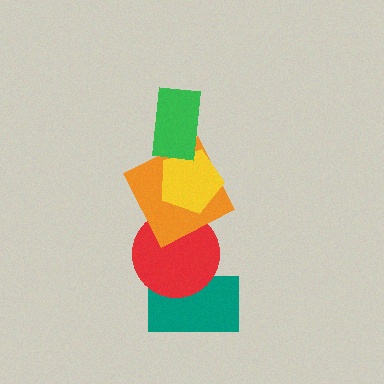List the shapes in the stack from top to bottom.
From top to bottom: the green rectangle, the yellow pentagon, the orange square, the red circle, the teal rectangle.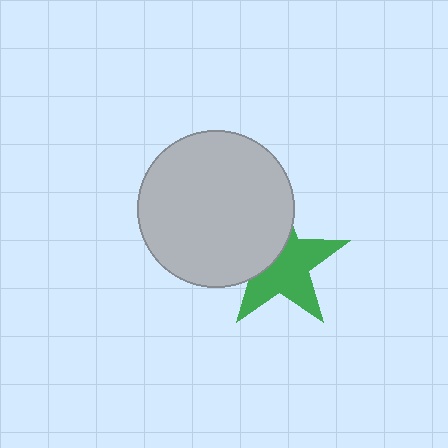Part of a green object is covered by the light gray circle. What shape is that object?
It is a star.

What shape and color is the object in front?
The object in front is a light gray circle.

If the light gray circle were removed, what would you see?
You would see the complete green star.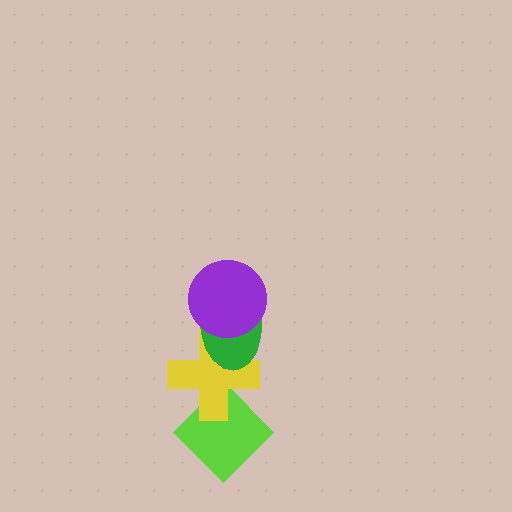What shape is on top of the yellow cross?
The green ellipse is on top of the yellow cross.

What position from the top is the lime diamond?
The lime diamond is 4th from the top.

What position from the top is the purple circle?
The purple circle is 1st from the top.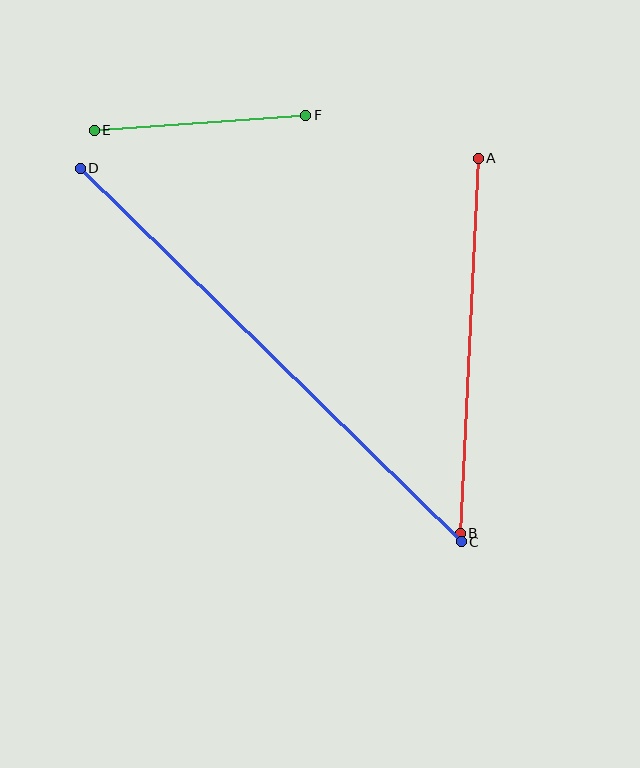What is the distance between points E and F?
The distance is approximately 212 pixels.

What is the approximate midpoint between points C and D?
The midpoint is at approximately (271, 355) pixels.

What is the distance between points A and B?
The distance is approximately 375 pixels.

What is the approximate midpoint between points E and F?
The midpoint is at approximately (200, 123) pixels.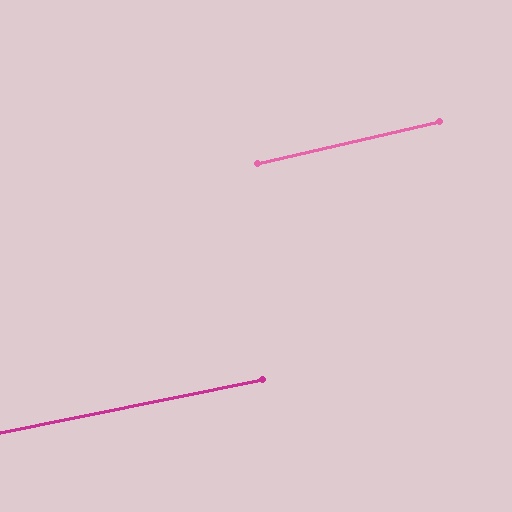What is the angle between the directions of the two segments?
Approximately 2 degrees.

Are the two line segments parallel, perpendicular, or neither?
Parallel — their directions differ by only 1.6°.